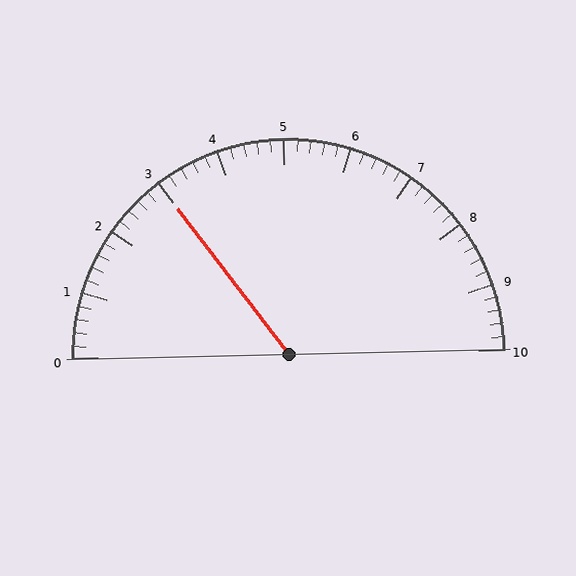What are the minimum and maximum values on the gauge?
The gauge ranges from 0 to 10.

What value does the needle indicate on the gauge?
The needle indicates approximately 3.0.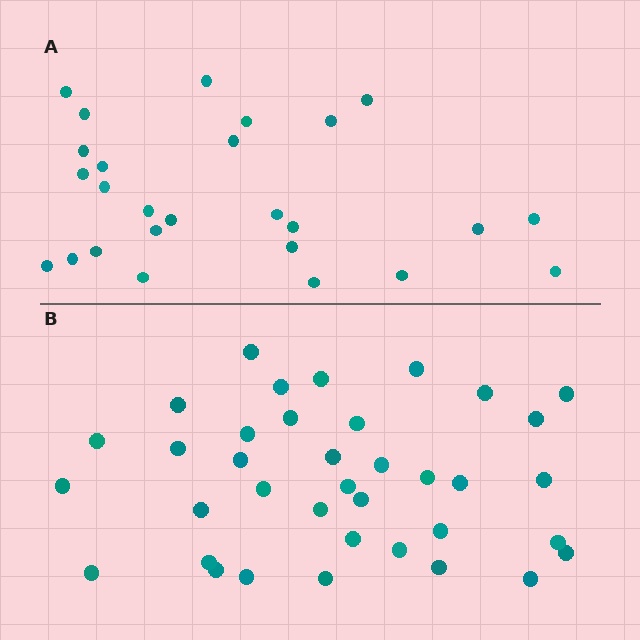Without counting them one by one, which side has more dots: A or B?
Region B (the bottom region) has more dots.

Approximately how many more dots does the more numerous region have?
Region B has roughly 12 or so more dots than region A.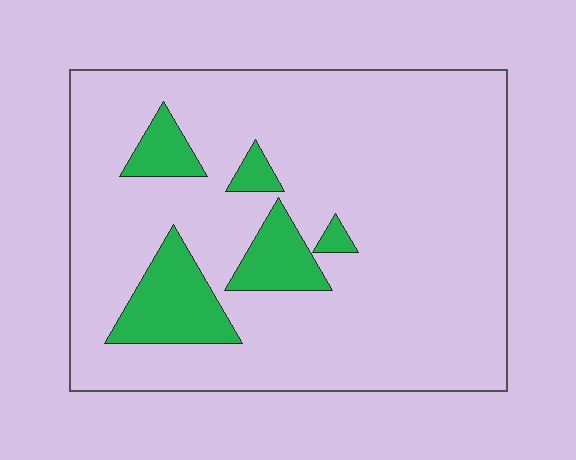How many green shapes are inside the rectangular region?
5.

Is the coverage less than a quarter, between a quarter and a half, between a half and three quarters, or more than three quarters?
Less than a quarter.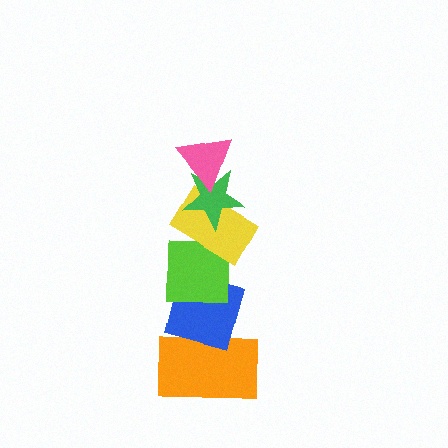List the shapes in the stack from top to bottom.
From top to bottom: the pink triangle, the green star, the yellow rectangle, the lime square, the blue diamond, the orange rectangle.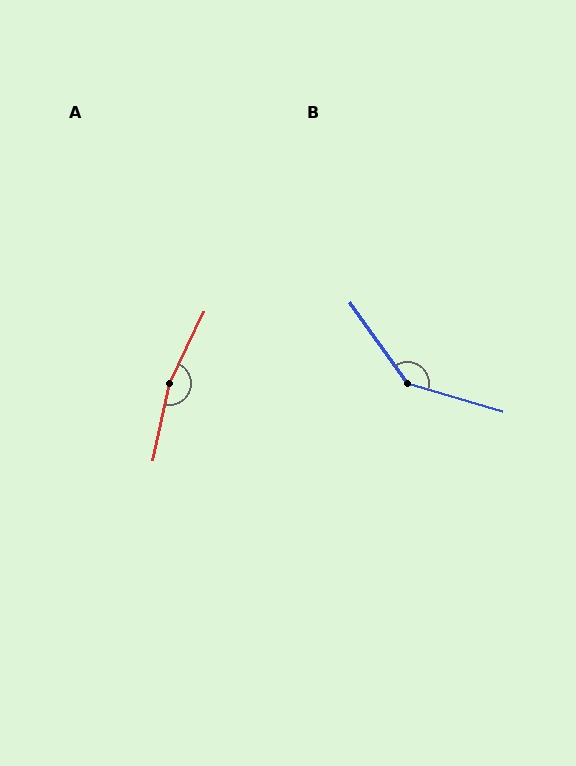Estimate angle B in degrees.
Approximately 142 degrees.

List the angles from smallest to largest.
B (142°), A (166°).